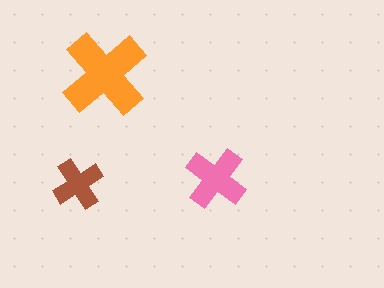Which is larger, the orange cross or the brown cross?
The orange one.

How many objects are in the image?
There are 3 objects in the image.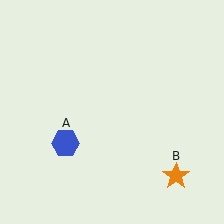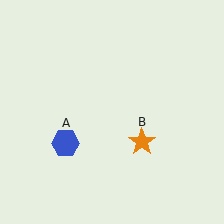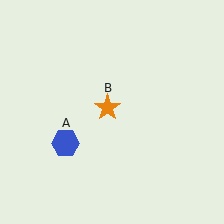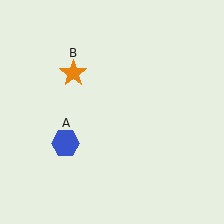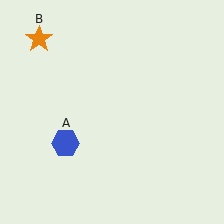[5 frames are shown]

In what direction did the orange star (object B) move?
The orange star (object B) moved up and to the left.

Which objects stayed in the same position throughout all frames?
Blue hexagon (object A) remained stationary.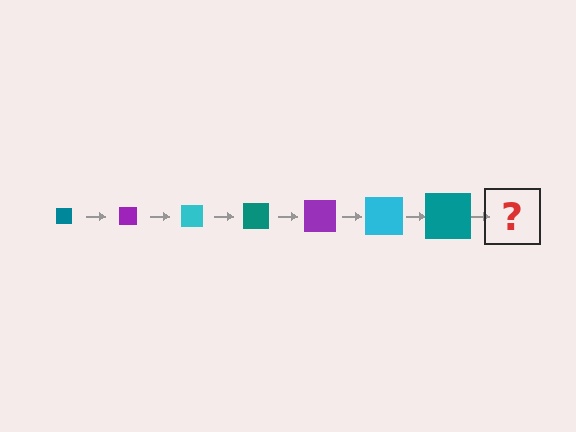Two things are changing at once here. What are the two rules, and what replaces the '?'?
The two rules are that the square grows larger each step and the color cycles through teal, purple, and cyan. The '?' should be a purple square, larger than the previous one.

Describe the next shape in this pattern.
It should be a purple square, larger than the previous one.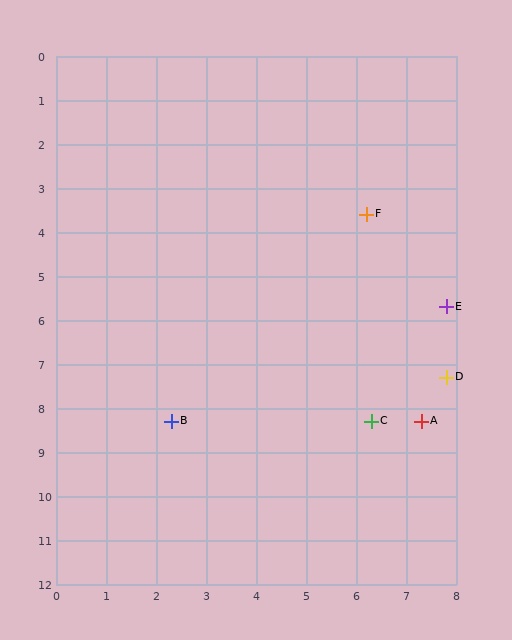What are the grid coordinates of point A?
Point A is at approximately (7.3, 8.3).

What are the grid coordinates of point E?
Point E is at approximately (7.8, 5.7).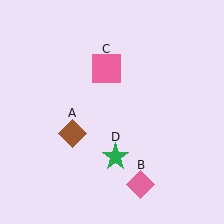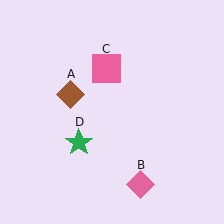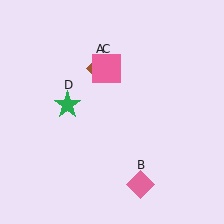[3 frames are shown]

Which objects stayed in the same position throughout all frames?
Pink diamond (object B) and pink square (object C) remained stationary.